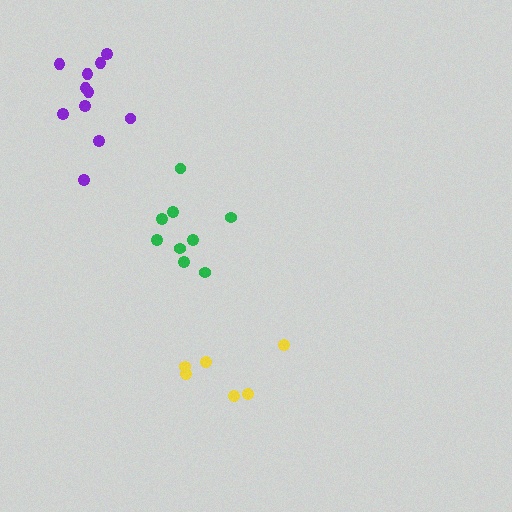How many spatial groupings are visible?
There are 3 spatial groupings.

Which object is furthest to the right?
The yellow cluster is rightmost.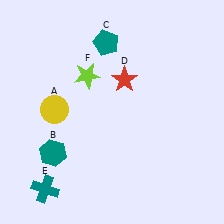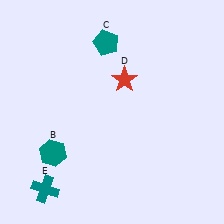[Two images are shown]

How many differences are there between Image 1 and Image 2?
There are 2 differences between the two images.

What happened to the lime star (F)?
The lime star (F) was removed in Image 2. It was in the top-left area of Image 1.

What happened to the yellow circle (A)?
The yellow circle (A) was removed in Image 2. It was in the top-left area of Image 1.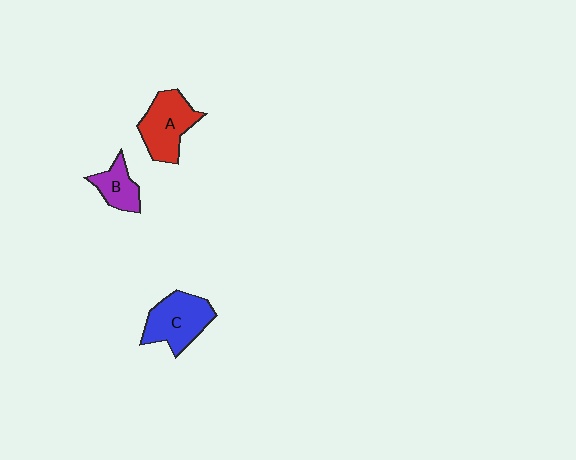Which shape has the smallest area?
Shape B (purple).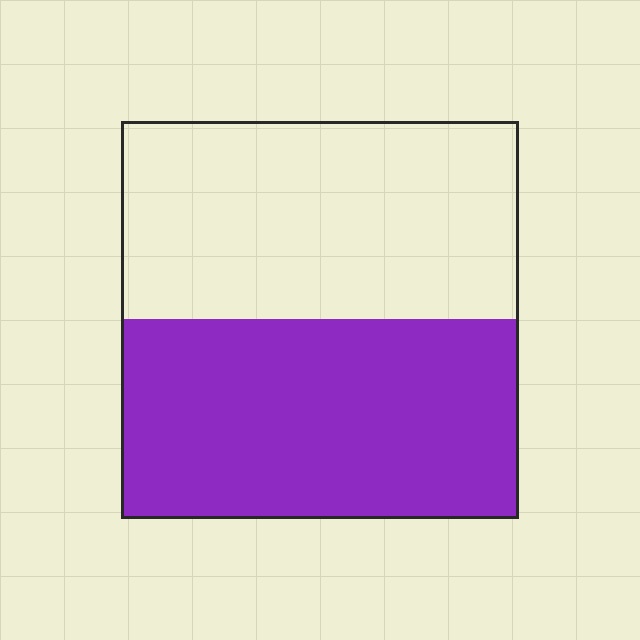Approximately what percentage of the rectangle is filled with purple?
Approximately 50%.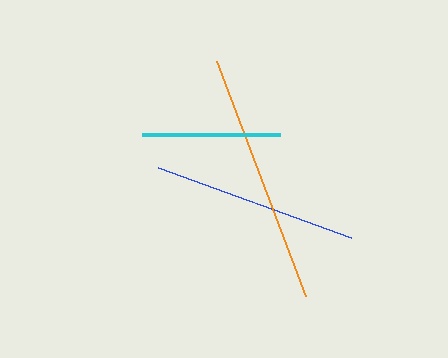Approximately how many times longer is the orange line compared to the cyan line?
The orange line is approximately 1.8 times the length of the cyan line.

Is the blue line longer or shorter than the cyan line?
The blue line is longer than the cyan line.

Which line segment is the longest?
The orange line is the longest at approximately 251 pixels.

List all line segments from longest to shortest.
From longest to shortest: orange, blue, cyan.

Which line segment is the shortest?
The cyan line is the shortest at approximately 138 pixels.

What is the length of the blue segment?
The blue segment is approximately 205 pixels long.